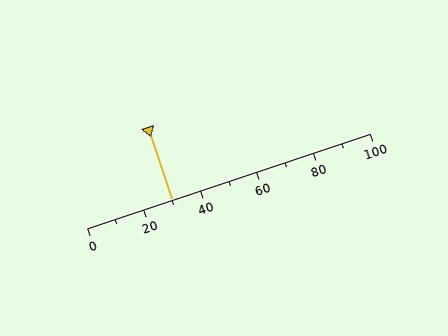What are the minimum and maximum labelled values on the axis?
The axis runs from 0 to 100.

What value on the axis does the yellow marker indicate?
The marker indicates approximately 30.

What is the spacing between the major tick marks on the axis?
The major ticks are spaced 20 apart.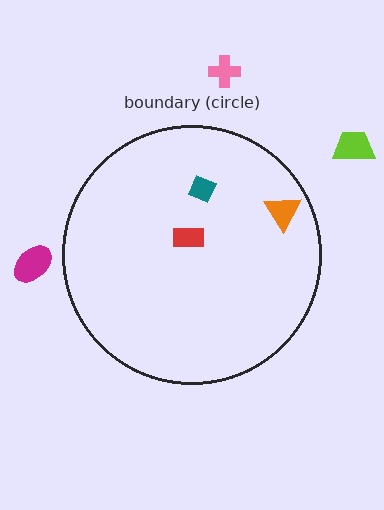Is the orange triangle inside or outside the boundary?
Inside.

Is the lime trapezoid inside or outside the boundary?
Outside.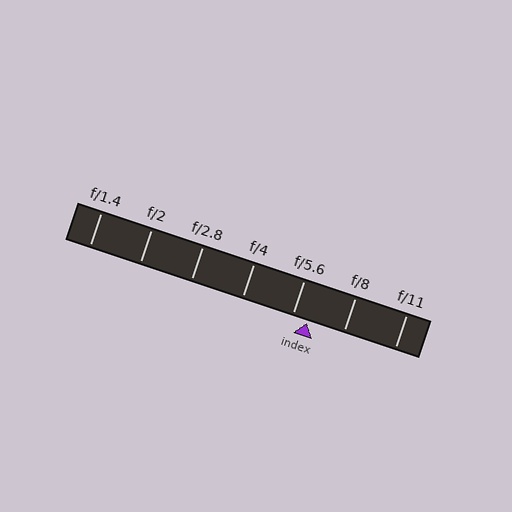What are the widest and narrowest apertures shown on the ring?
The widest aperture shown is f/1.4 and the narrowest is f/11.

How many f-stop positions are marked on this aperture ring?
There are 7 f-stop positions marked.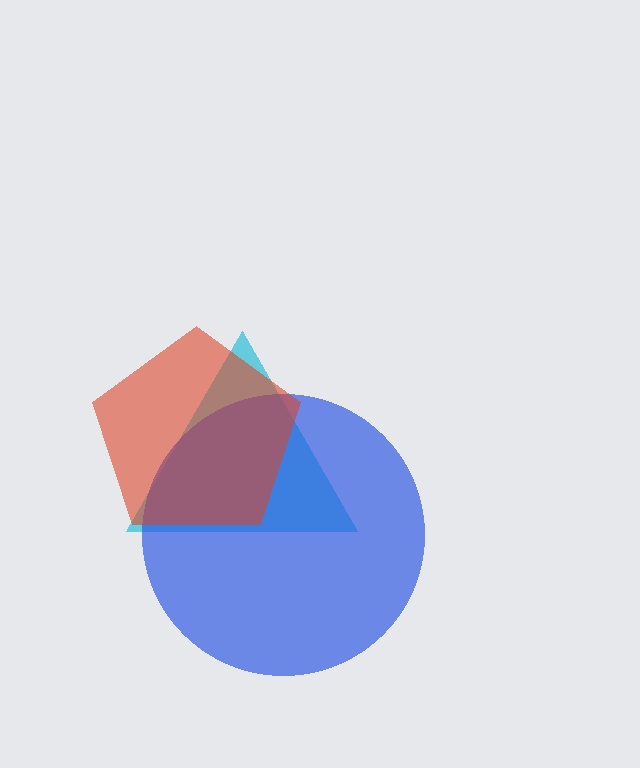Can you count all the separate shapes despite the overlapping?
Yes, there are 3 separate shapes.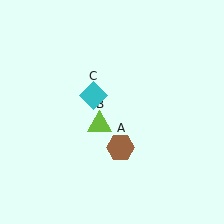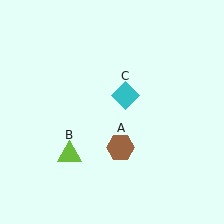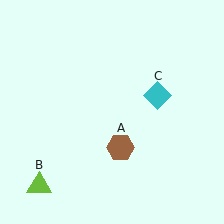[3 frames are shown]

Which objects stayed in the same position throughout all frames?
Brown hexagon (object A) remained stationary.